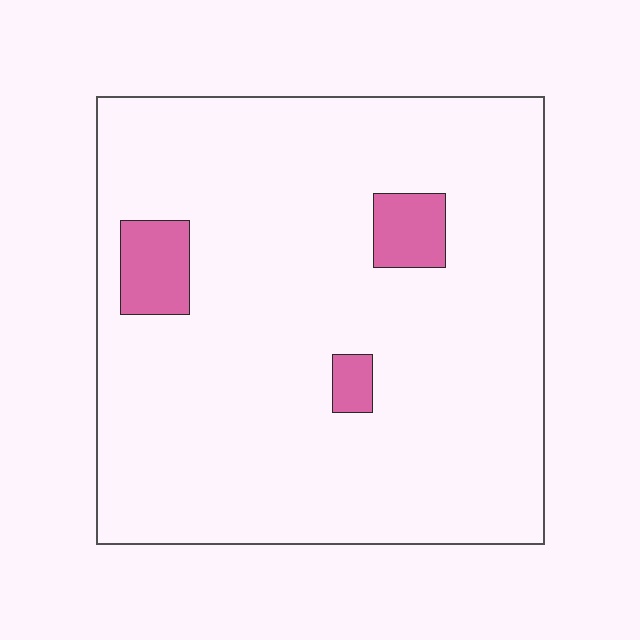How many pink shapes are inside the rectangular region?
3.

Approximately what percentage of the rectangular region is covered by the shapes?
Approximately 5%.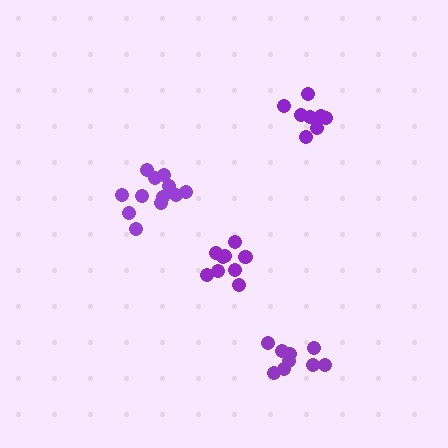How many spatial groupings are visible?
There are 4 spatial groupings.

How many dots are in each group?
Group 1: 9 dots, Group 2: 9 dots, Group 3: 12 dots, Group 4: 8 dots (38 total).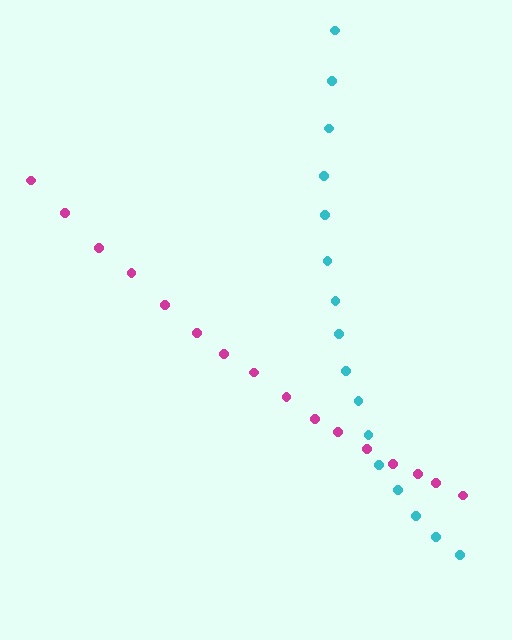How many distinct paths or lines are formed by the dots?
There are 2 distinct paths.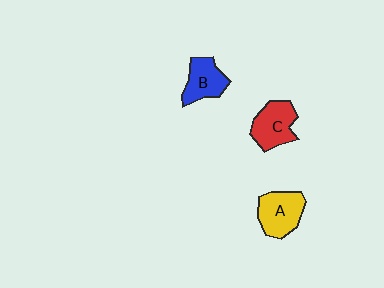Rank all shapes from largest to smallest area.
From largest to smallest: A (yellow), C (red), B (blue).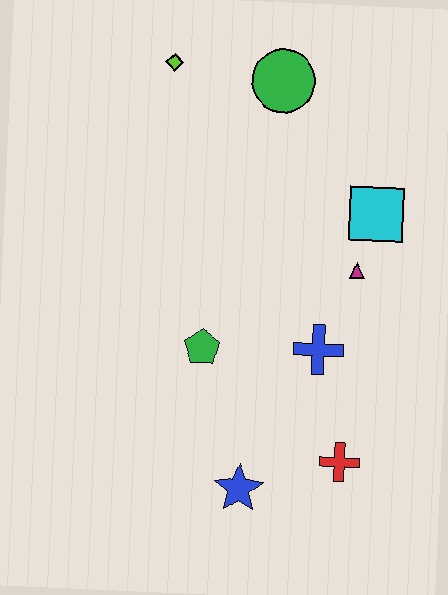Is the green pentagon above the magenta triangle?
No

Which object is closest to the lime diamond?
The green circle is closest to the lime diamond.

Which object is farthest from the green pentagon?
The lime diamond is farthest from the green pentagon.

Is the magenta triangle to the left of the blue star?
No